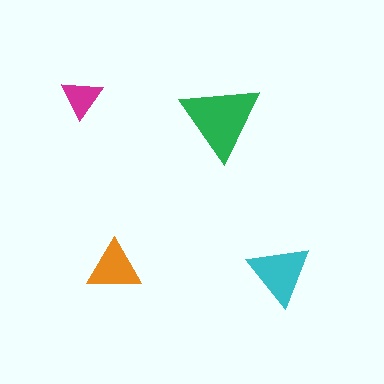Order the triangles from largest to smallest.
the green one, the cyan one, the orange one, the magenta one.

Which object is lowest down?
The cyan triangle is bottommost.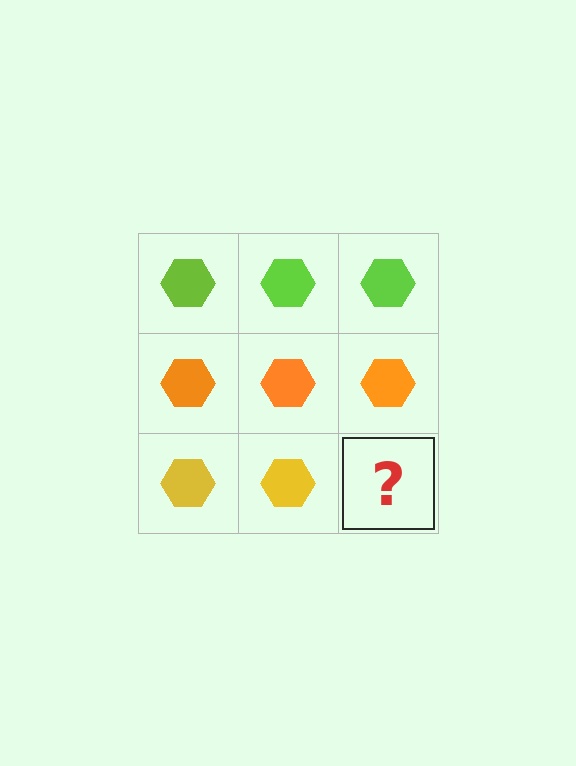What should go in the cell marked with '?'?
The missing cell should contain a yellow hexagon.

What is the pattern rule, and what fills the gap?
The rule is that each row has a consistent color. The gap should be filled with a yellow hexagon.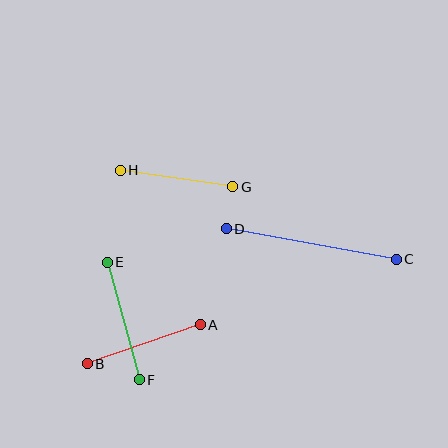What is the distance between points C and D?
The distance is approximately 173 pixels.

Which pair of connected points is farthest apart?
Points C and D are farthest apart.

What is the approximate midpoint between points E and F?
The midpoint is at approximately (123, 321) pixels.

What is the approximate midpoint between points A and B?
The midpoint is at approximately (144, 344) pixels.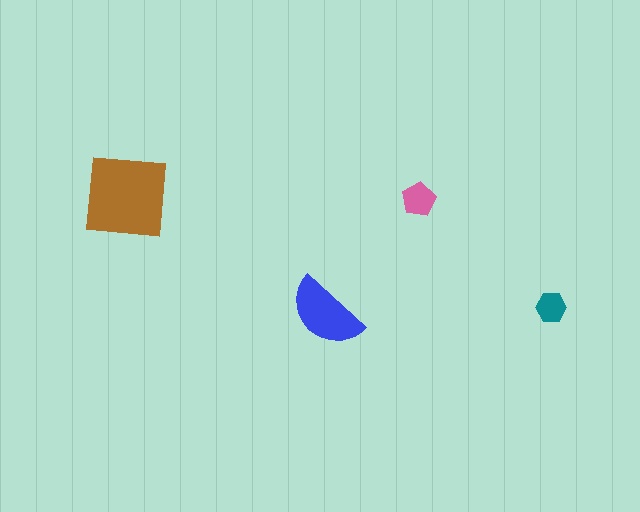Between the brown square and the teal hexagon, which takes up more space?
The brown square.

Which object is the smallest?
The teal hexagon.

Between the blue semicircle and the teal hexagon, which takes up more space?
The blue semicircle.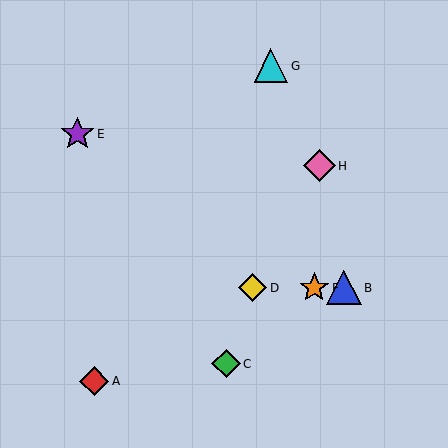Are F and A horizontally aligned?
No, F is at y≈288 and A is at y≈381.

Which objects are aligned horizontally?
Objects B, D, F are aligned horizontally.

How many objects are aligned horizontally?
3 objects (B, D, F) are aligned horizontally.